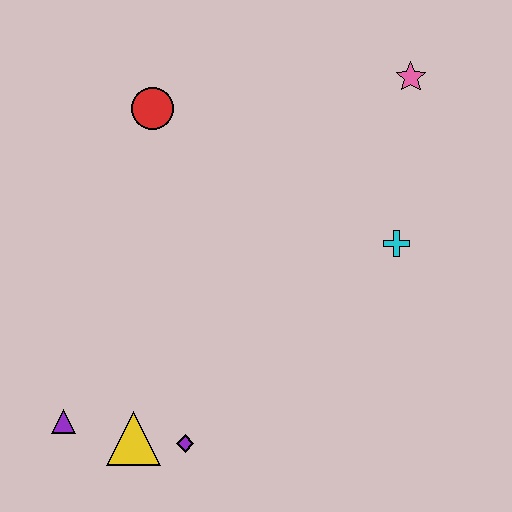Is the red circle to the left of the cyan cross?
Yes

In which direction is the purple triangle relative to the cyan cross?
The purple triangle is to the left of the cyan cross.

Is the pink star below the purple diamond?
No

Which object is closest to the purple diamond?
The yellow triangle is closest to the purple diamond.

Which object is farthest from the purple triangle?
The pink star is farthest from the purple triangle.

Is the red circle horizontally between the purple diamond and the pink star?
No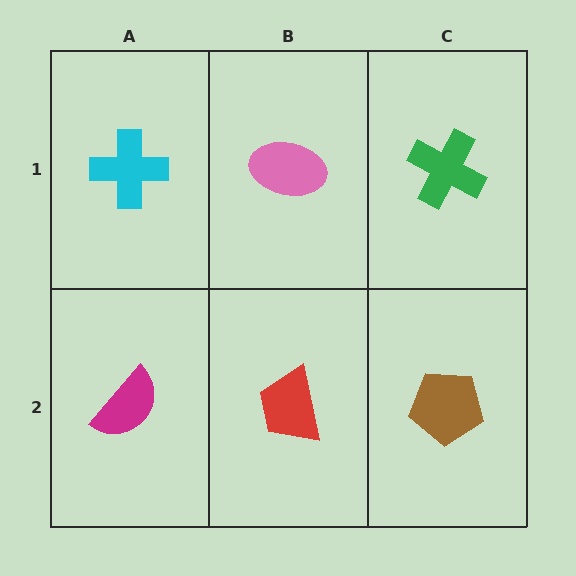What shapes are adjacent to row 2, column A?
A cyan cross (row 1, column A), a red trapezoid (row 2, column B).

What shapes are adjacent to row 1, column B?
A red trapezoid (row 2, column B), a cyan cross (row 1, column A), a green cross (row 1, column C).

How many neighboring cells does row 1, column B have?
3.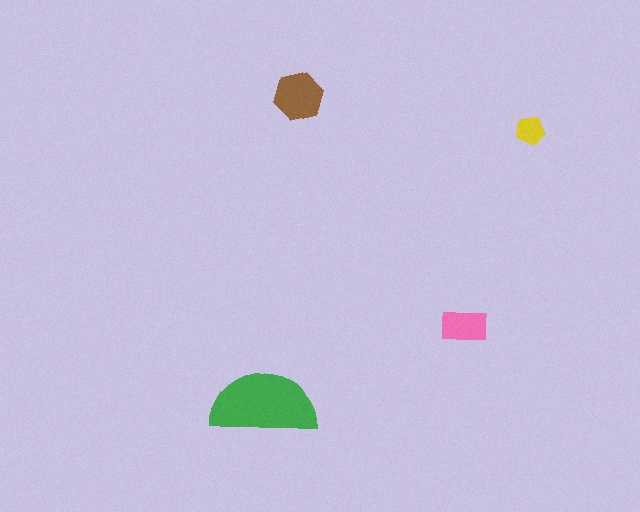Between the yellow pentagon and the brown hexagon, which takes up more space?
The brown hexagon.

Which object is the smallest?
The yellow pentagon.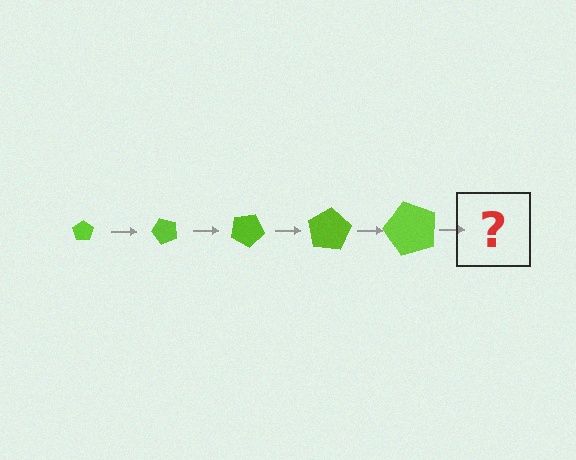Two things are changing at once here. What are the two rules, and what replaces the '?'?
The two rules are that the pentagon grows larger each step and it rotates 50 degrees each step. The '?' should be a pentagon, larger than the previous one and rotated 250 degrees from the start.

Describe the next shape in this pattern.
It should be a pentagon, larger than the previous one and rotated 250 degrees from the start.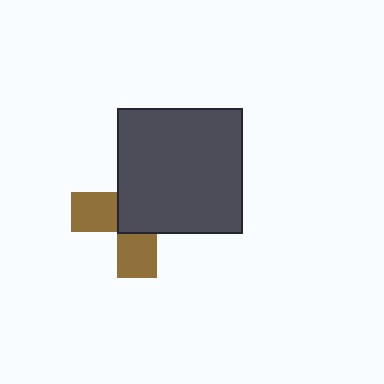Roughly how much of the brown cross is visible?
A small part of it is visible (roughly 40%).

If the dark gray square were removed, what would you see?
You would see the complete brown cross.